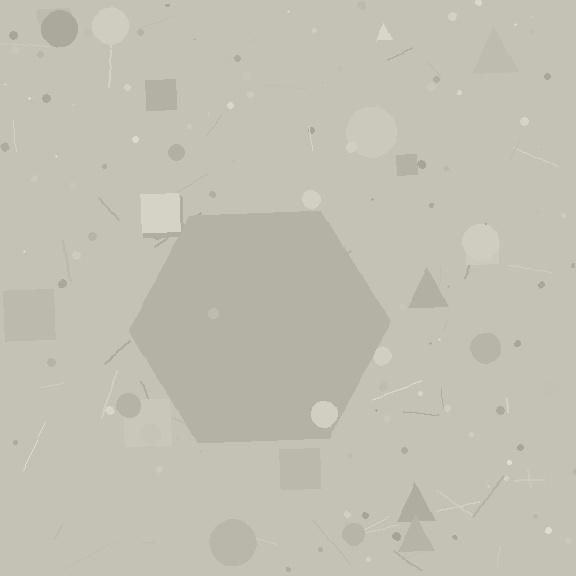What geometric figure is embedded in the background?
A hexagon is embedded in the background.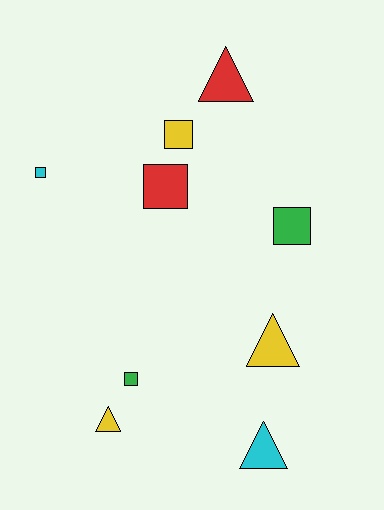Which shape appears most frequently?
Square, with 5 objects.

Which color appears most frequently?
Yellow, with 3 objects.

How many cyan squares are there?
There is 1 cyan square.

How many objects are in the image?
There are 9 objects.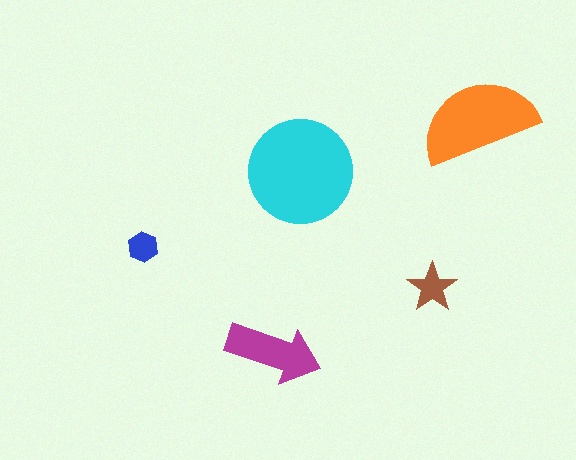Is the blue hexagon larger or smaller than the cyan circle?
Smaller.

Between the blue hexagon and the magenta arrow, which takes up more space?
The magenta arrow.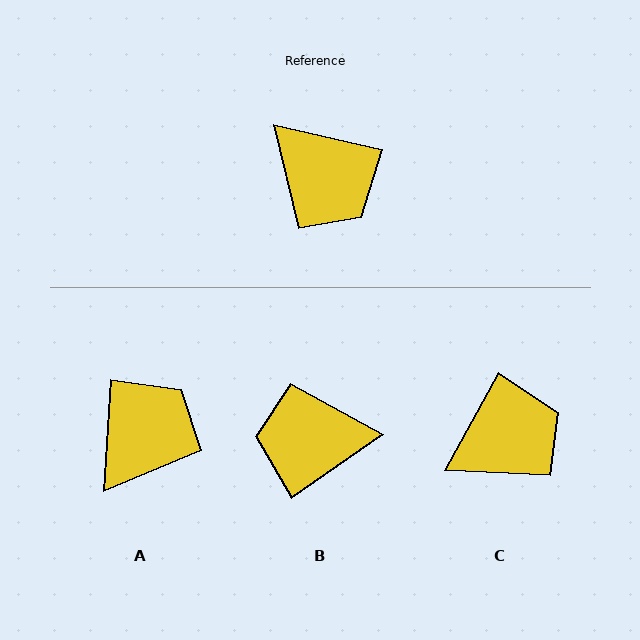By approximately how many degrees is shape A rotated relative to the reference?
Approximately 99 degrees counter-clockwise.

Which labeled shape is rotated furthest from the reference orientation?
B, about 133 degrees away.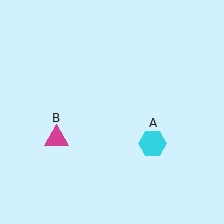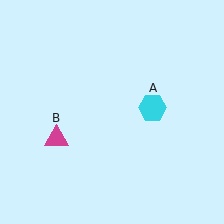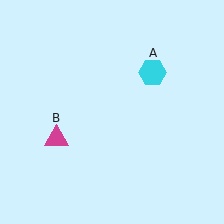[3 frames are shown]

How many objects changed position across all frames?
1 object changed position: cyan hexagon (object A).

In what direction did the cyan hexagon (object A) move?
The cyan hexagon (object A) moved up.